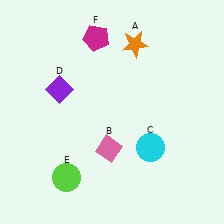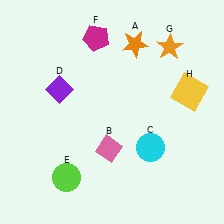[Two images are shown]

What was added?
An orange star (G), a yellow square (H) were added in Image 2.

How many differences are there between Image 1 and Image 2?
There are 2 differences between the two images.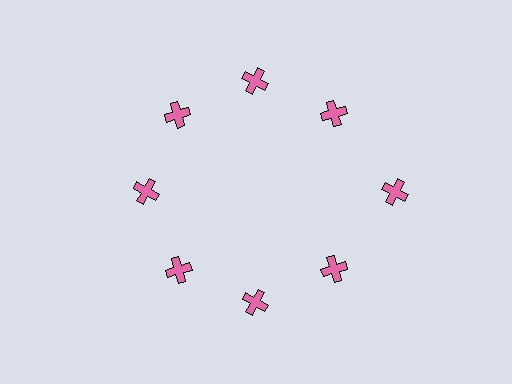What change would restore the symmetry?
The symmetry would be restored by moving it inward, back onto the ring so that all 8 crosses sit at equal angles and equal distance from the center.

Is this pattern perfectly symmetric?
No. The 8 pink crosses are arranged in a ring, but one element near the 3 o'clock position is pushed outward from the center, breaking the 8-fold rotational symmetry.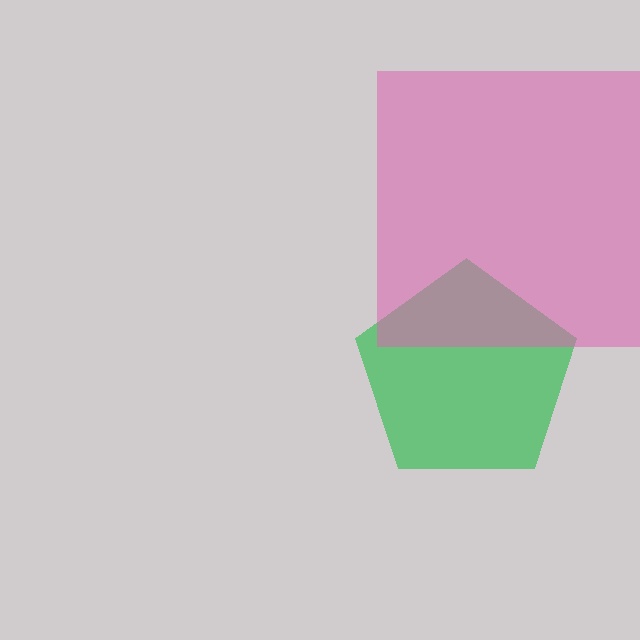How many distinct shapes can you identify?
There are 2 distinct shapes: a green pentagon, a pink square.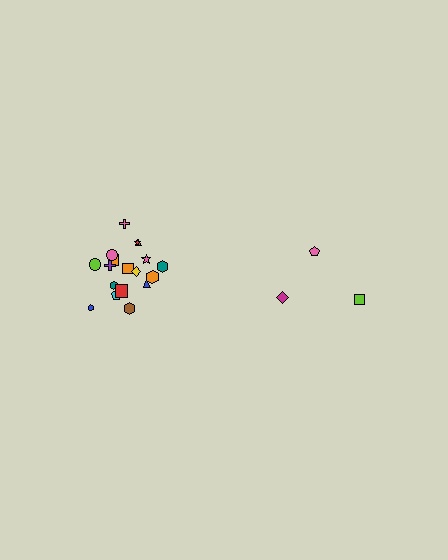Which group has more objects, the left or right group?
The left group.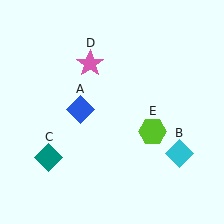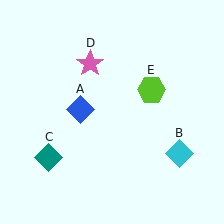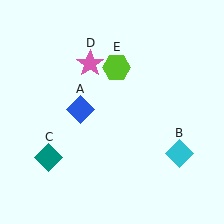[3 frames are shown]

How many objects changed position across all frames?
1 object changed position: lime hexagon (object E).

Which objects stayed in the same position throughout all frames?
Blue diamond (object A) and cyan diamond (object B) and teal diamond (object C) and pink star (object D) remained stationary.